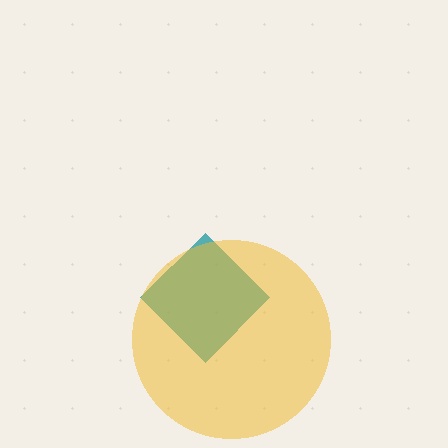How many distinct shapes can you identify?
There are 2 distinct shapes: a teal diamond, a yellow circle.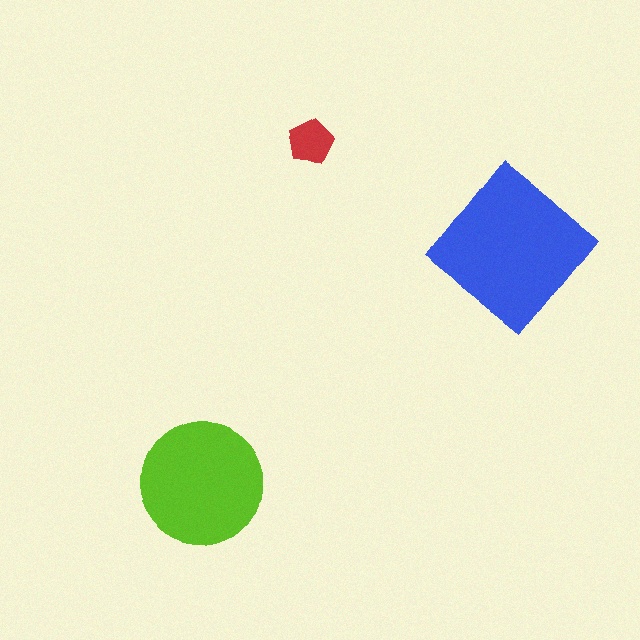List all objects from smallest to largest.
The red pentagon, the lime circle, the blue diamond.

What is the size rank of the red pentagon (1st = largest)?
3rd.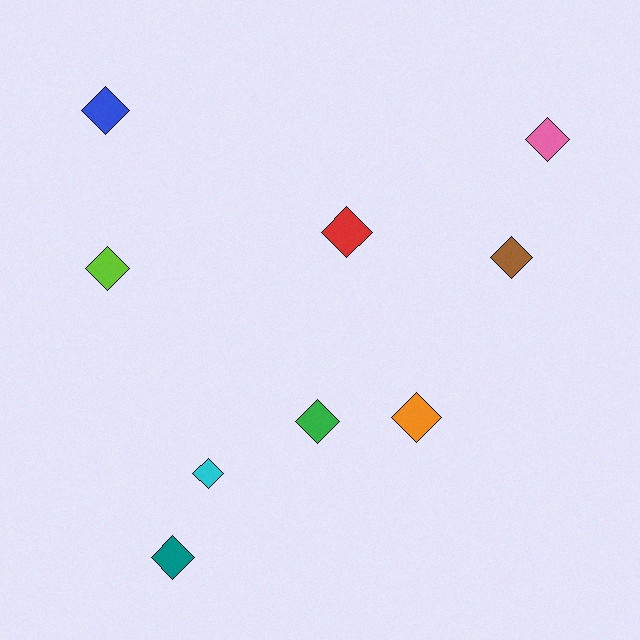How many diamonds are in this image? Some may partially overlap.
There are 9 diamonds.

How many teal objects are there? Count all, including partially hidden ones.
There is 1 teal object.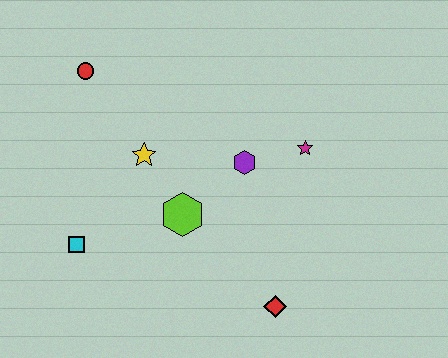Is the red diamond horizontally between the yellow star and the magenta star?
Yes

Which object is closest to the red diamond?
The lime hexagon is closest to the red diamond.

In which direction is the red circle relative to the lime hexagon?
The red circle is above the lime hexagon.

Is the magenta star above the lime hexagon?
Yes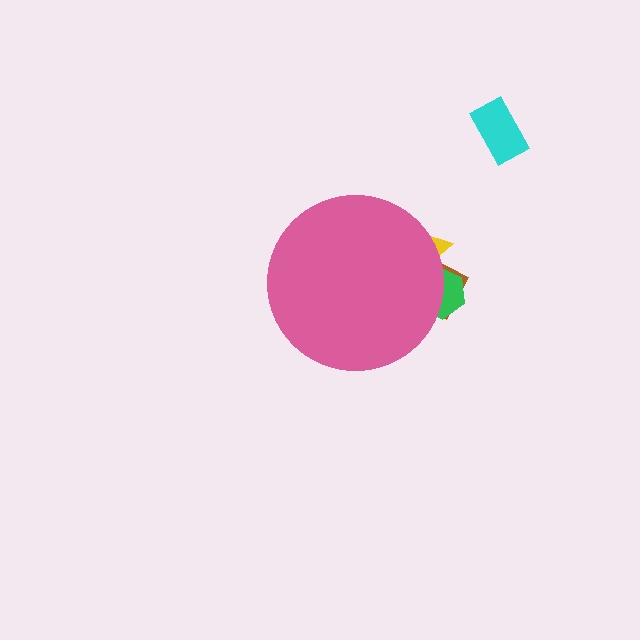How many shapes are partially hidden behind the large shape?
3 shapes are partially hidden.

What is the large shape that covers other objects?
A pink circle.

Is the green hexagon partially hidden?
Yes, the green hexagon is partially hidden behind the pink circle.